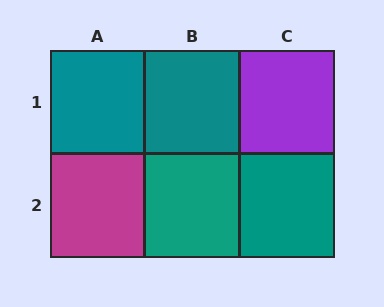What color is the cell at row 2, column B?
Teal.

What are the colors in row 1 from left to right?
Teal, teal, purple.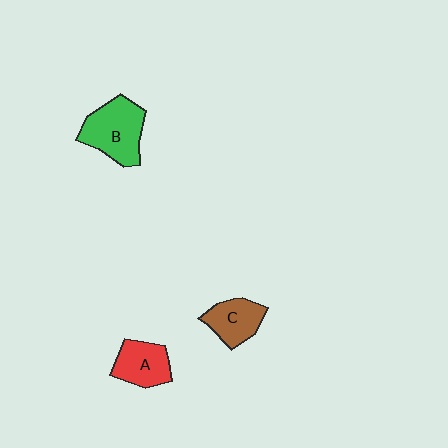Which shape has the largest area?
Shape B (green).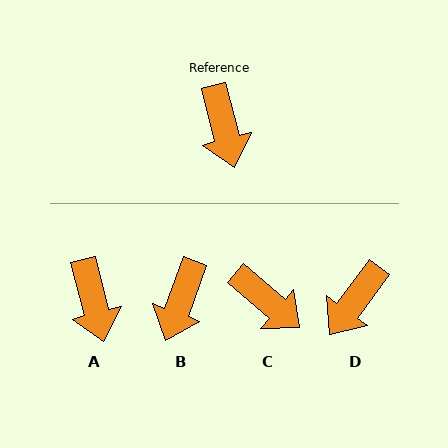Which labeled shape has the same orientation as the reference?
A.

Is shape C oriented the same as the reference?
No, it is off by about 36 degrees.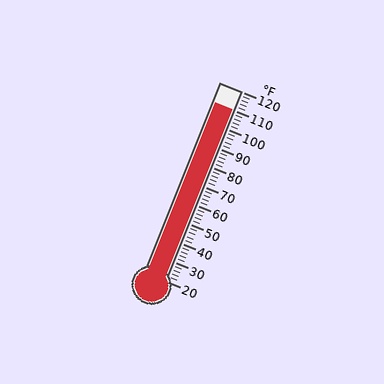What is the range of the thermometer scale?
The thermometer scale ranges from 20°F to 120°F.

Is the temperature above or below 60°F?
The temperature is above 60°F.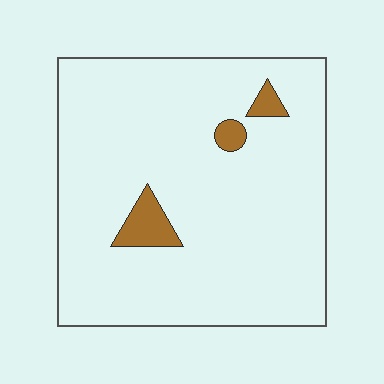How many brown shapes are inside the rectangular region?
3.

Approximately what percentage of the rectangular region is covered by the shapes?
Approximately 5%.